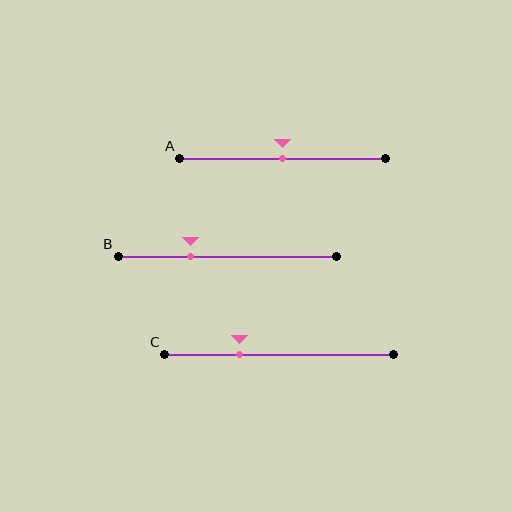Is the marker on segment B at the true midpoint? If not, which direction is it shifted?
No, the marker on segment B is shifted to the left by about 17% of the segment length.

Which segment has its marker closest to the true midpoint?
Segment A has its marker closest to the true midpoint.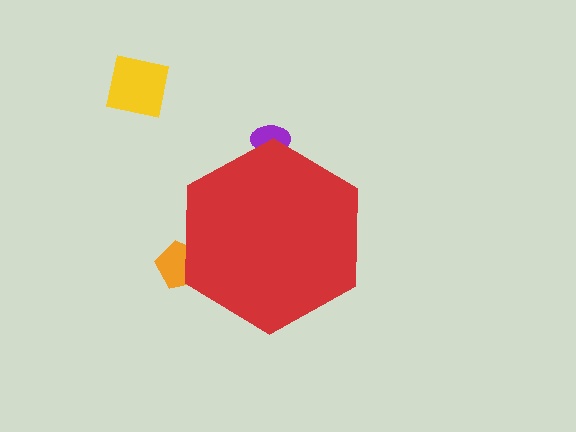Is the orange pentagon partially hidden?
Yes, the orange pentagon is partially hidden behind the red hexagon.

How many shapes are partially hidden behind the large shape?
2 shapes are partially hidden.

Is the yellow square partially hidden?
No, the yellow square is fully visible.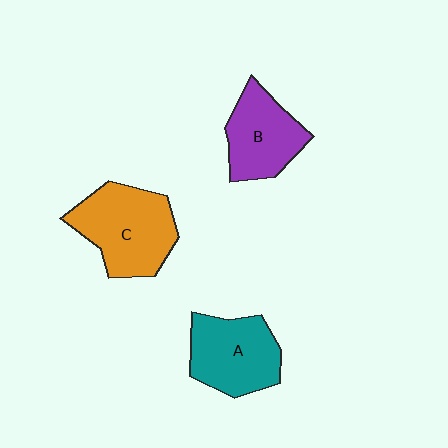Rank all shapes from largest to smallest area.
From largest to smallest: C (orange), A (teal), B (purple).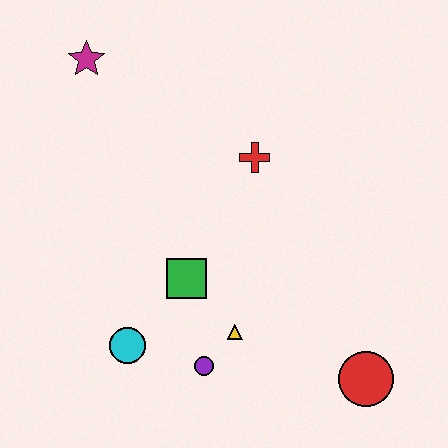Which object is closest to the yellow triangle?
The purple circle is closest to the yellow triangle.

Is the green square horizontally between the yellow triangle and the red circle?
No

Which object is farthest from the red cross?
The red circle is farthest from the red cross.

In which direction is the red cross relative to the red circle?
The red cross is above the red circle.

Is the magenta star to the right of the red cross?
No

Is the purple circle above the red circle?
Yes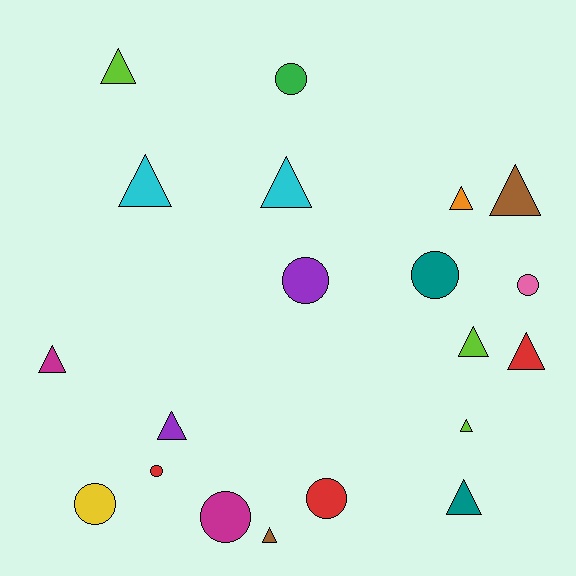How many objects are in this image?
There are 20 objects.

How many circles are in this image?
There are 8 circles.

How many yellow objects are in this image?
There is 1 yellow object.